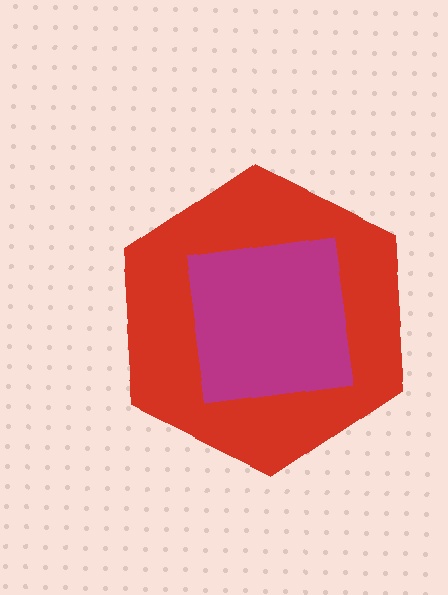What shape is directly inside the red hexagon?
The magenta square.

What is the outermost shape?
The red hexagon.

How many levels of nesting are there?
2.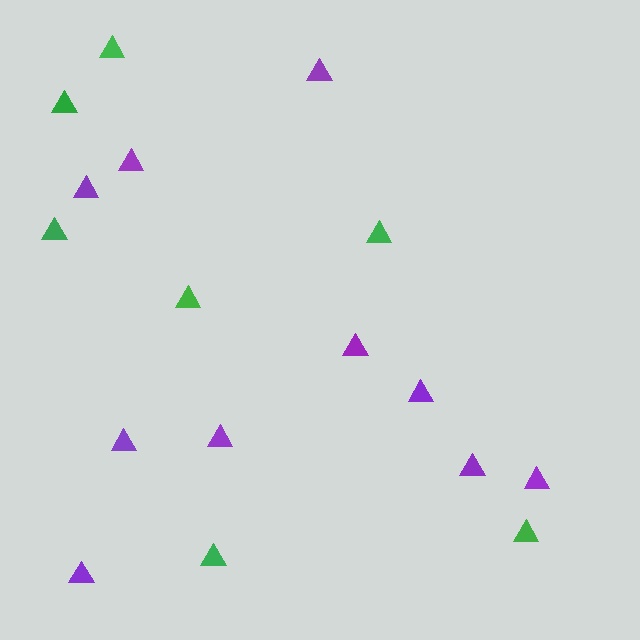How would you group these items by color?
There are 2 groups: one group of purple triangles (10) and one group of green triangles (7).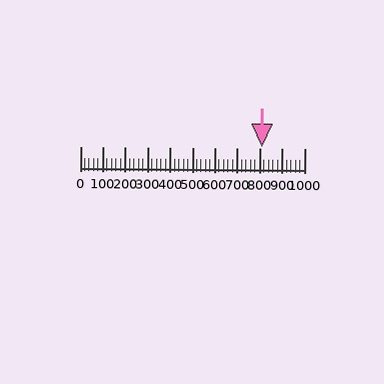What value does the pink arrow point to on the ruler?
The pink arrow points to approximately 812.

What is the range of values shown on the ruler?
The ruler shows values from 0 to 1000.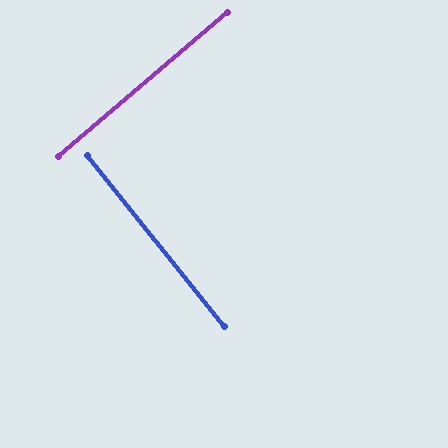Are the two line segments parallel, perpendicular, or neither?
Perpendicular — they meet at approximately 88°.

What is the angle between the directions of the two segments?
Approximately 88 degrees.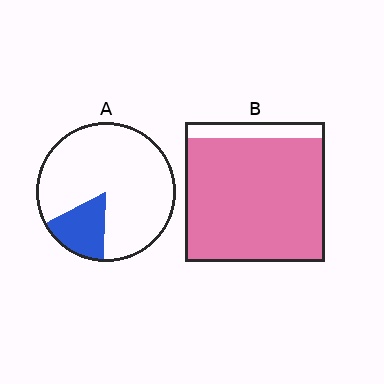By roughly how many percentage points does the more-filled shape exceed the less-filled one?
By roughly 70 percentage points (B over A).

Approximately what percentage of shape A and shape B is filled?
A is approximately 15% and B is approximately 90%.